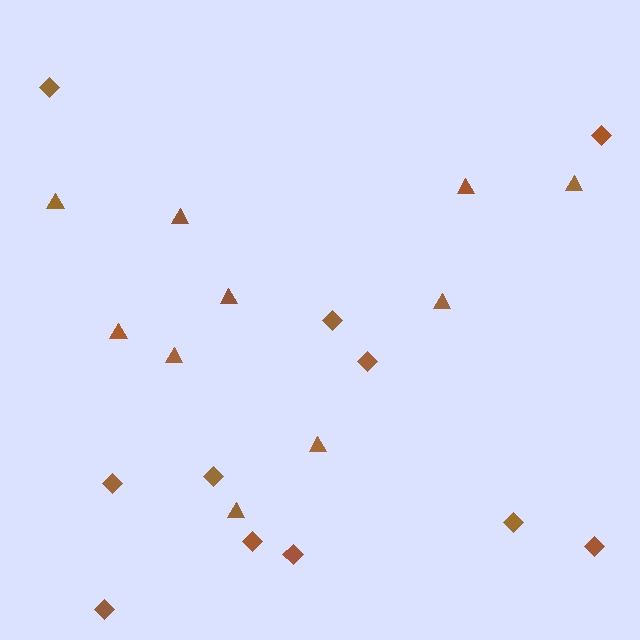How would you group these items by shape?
There are 2 groups: one group of diamonds (11) and one group of triangles (10).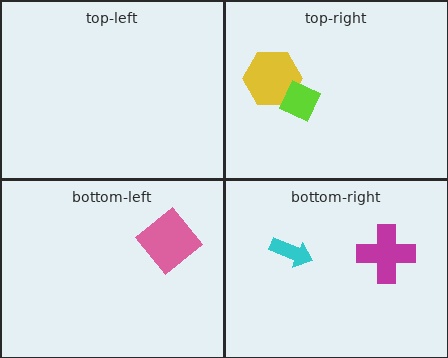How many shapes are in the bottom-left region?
1.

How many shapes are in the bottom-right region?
2.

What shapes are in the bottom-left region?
The pink diamond.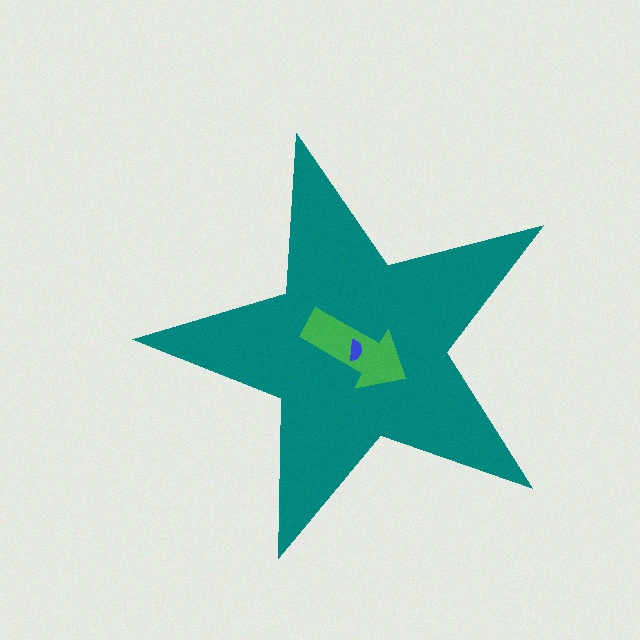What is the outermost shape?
The teal star.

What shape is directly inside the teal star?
The green arrow.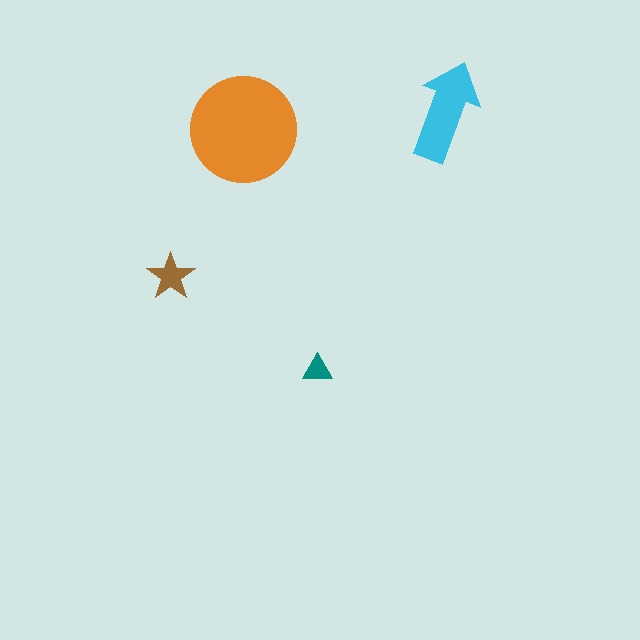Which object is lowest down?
The teal triangle is bottommost.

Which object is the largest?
The orange circle.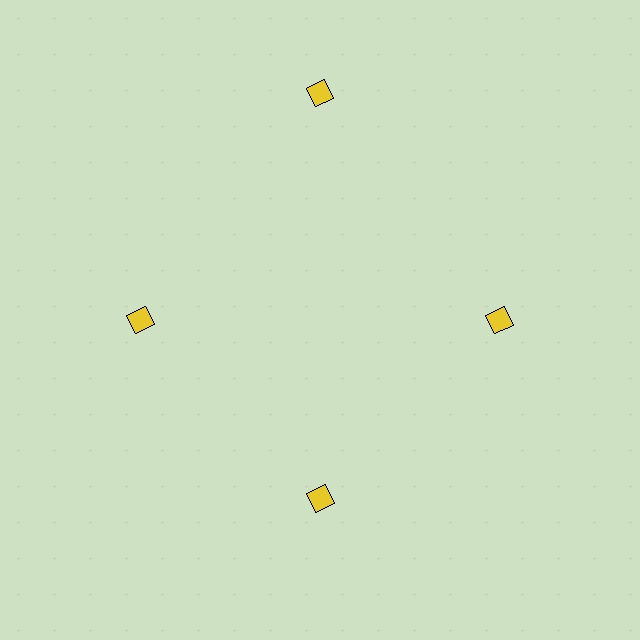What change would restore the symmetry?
The symmetry would be restored by moving it inward, back onto the ring so that all 4 diamonds sit at equal angles and equal distance from the center.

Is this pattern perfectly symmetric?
No. The 4 yellow diamonds are arranged in a ring, but one element near the 12 o'clock position is pushed outward from the center, breaking the 4-fold rotational symmetry.